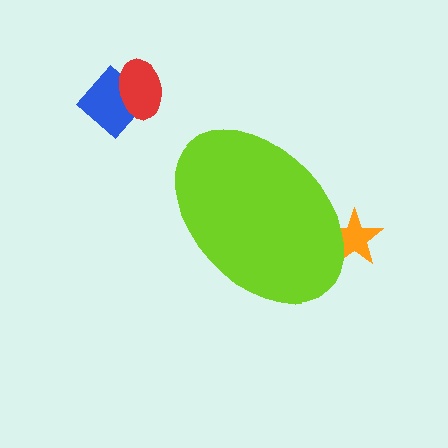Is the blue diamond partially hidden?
No, the blue diamond is fully visible.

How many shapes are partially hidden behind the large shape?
1 shape is partially hidden.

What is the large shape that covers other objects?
A lime ellipse.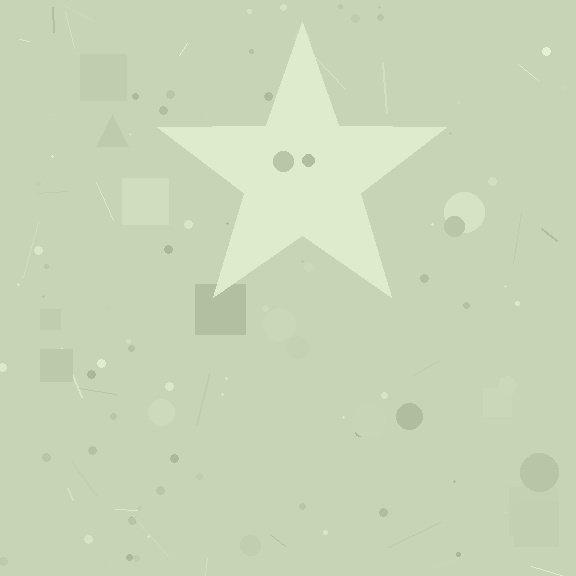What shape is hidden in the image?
A star is hidden in the image.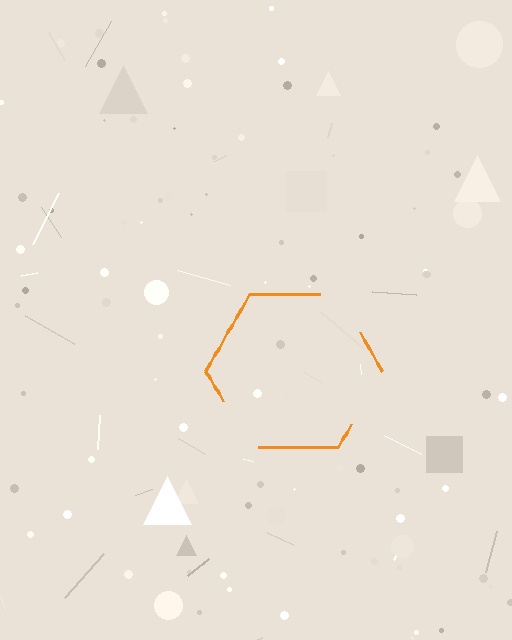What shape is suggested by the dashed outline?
The dashed outline suggests a hexagon.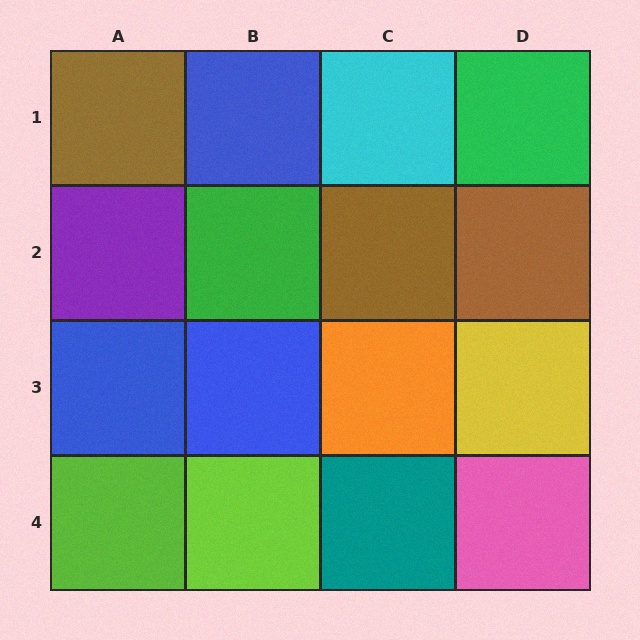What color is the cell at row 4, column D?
Pink.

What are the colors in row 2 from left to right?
Purple, green, brown, brown.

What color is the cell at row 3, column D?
Yellow.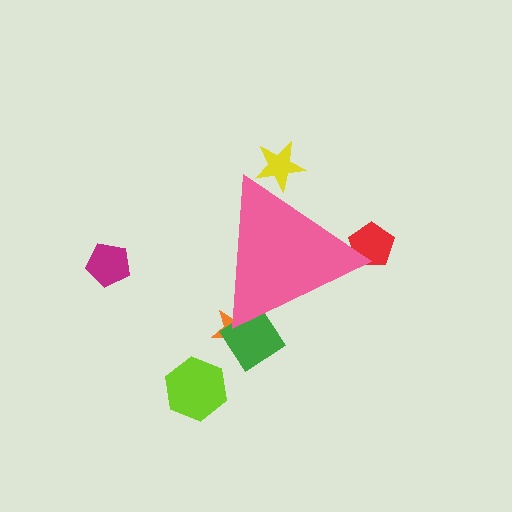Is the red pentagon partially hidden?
Yes, the red pentagon is partially hidden behind the pink triangle.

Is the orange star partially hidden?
Yes, the orange star is partially hidden behind the pink triangle.